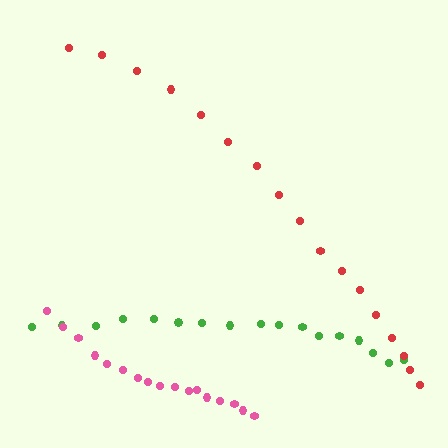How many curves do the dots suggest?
There are 3 distinct paths.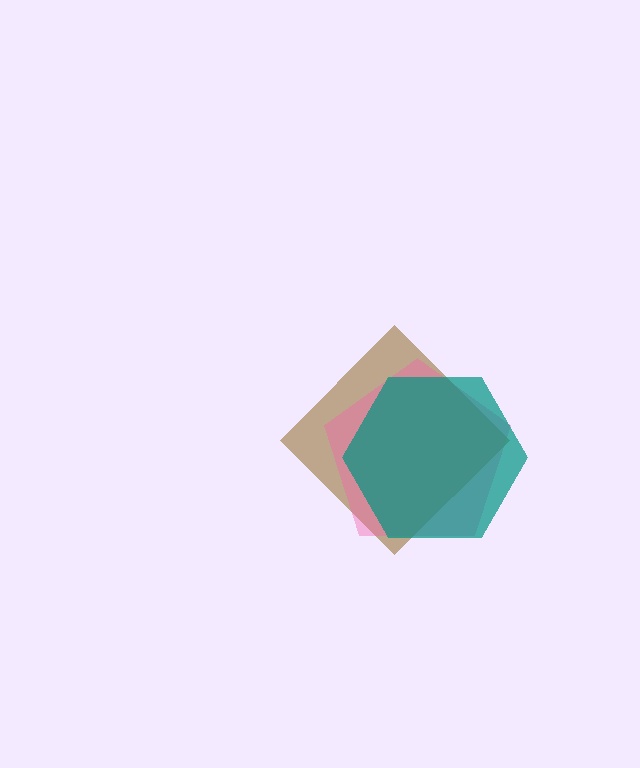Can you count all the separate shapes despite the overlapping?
Yes, there are 3 separate shapes.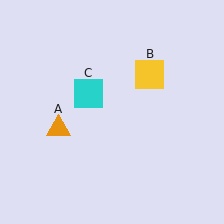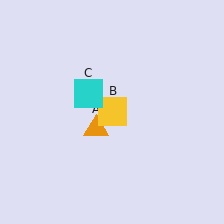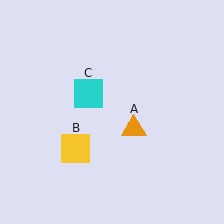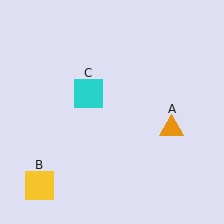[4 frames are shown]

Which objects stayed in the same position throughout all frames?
Cyan square (object C) remained stationary.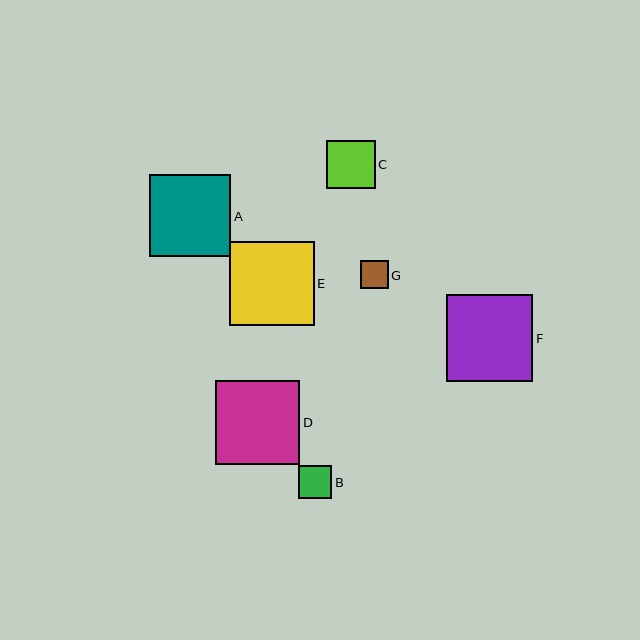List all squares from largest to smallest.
From largest to smallest: F, E, D, A, C, B, G.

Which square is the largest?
Square F is the largest with a size of approximately 87 pixels.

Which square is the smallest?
Square G is the smallest with a size of approximately 28 pixels.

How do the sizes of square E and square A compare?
Square E and square A are approximately the same size.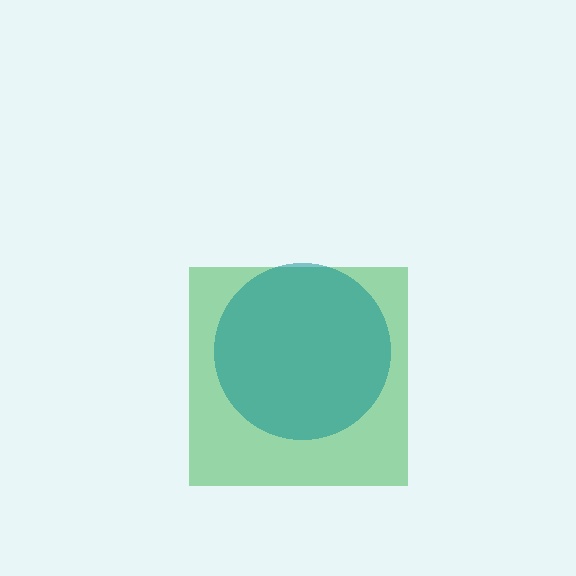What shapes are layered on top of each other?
The layered shapes are: a green square, a teal circle.